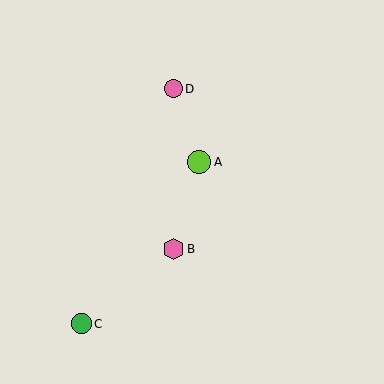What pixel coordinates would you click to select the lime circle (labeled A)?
Click at (199, 162) to select the lime circle A.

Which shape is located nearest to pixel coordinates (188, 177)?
The lime circle (labeled A) at (199, 162) is nearest to that location.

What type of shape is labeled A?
Shape A is a lime circle.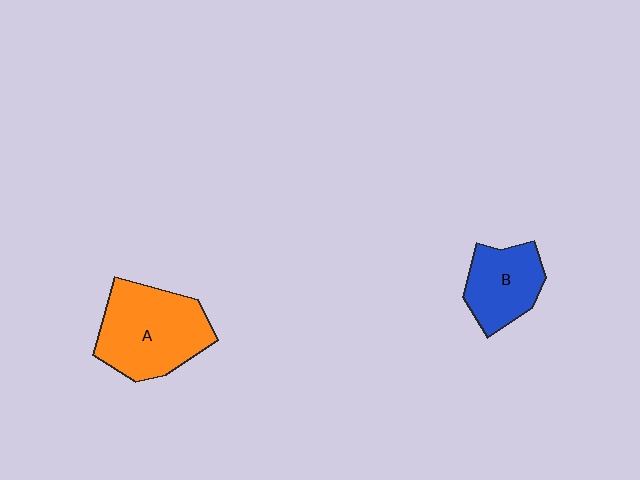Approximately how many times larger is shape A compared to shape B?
Approximately 1.6 times.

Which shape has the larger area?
Shape A (orange).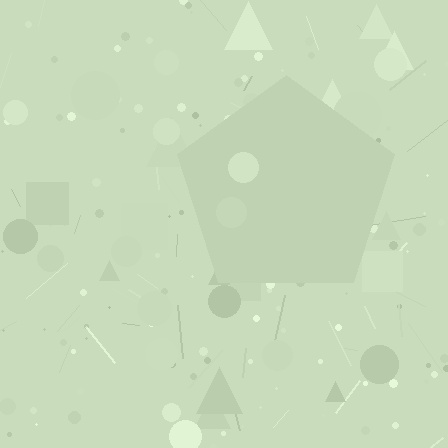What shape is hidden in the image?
A pentagon is hidden in the image.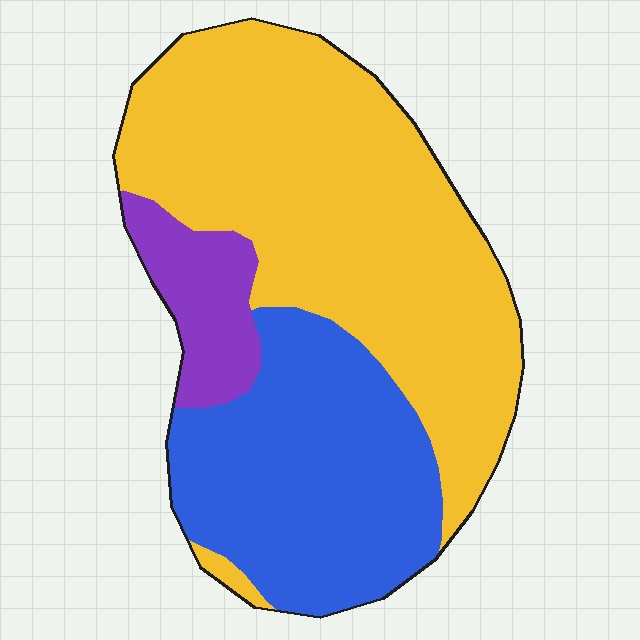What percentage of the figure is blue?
Blue takes up between a third and a half of the figure.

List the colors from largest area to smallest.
From largest to smallest: yellow, blue, purple.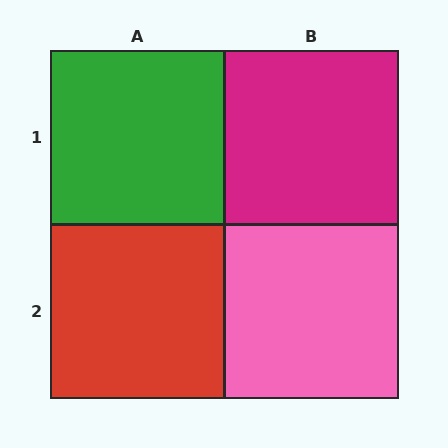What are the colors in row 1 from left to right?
Green, magenta.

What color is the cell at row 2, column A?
Red.